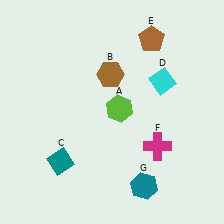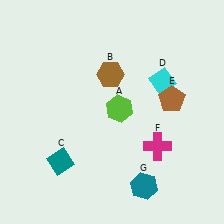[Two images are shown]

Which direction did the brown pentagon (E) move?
The brown pentagon (E) moved down.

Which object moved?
The brown pentagon (E) moved down.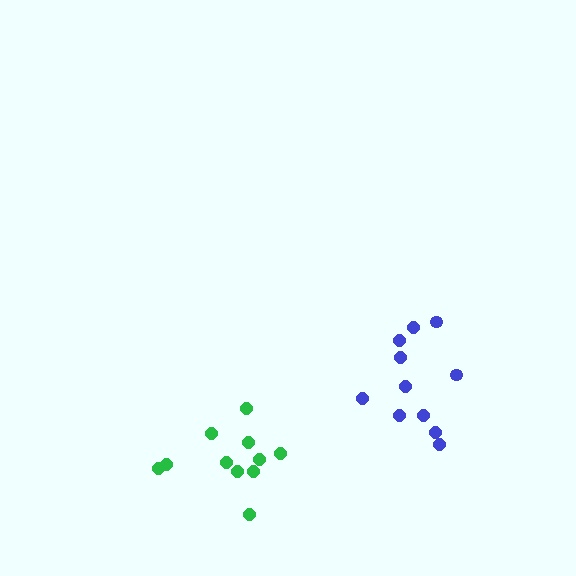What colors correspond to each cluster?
The clusters are colored: green, blue.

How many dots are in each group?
Group 1: 11 dots, Group 2: 11 dots (22 total).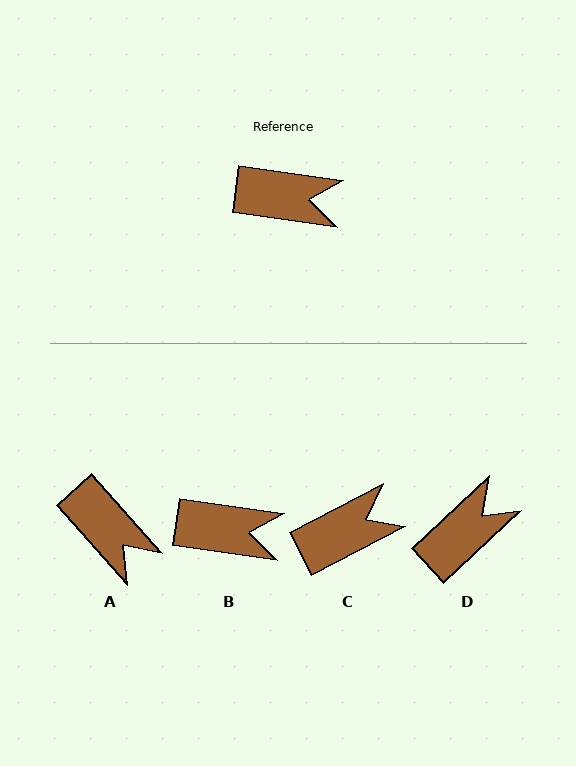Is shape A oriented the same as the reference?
No, it is off by about 40 degrees.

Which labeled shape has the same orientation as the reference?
B.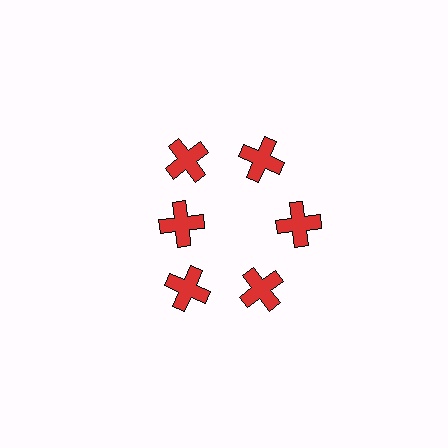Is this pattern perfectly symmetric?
No. The 6 red crosses are arranged in a ring, but one element near the 9 o'clock position is pulled inward toward the center, breaking the 6-fold rotational symmetry.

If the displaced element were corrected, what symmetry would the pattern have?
It would have 6-fold rotational symmetry — the pattern would map onto itself every 60 degrees.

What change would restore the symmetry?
The symmetry would be restored by moving it outward, back onto the ring so that all 6 crosses sit at equal angles and equal distance from the center.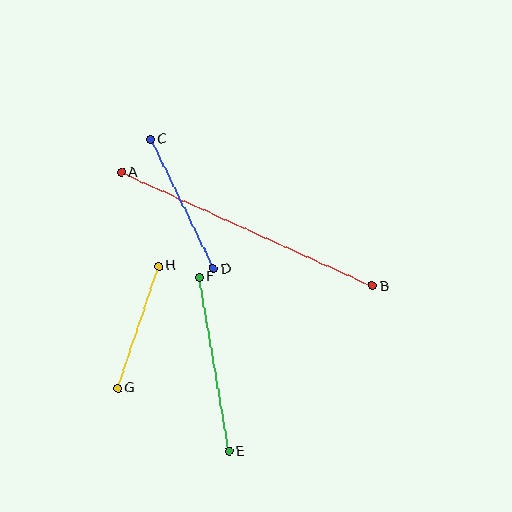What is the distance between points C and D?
The distance is approximately 144 pixels.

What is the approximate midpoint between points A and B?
The midpoint is at approximately (247, 229) pixels.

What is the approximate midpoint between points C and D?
The midpoint is at approximately (182, 204) pixels.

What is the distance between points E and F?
The distance is approximately 177 pixels.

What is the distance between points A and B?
The distance is approximately 276 pixels.